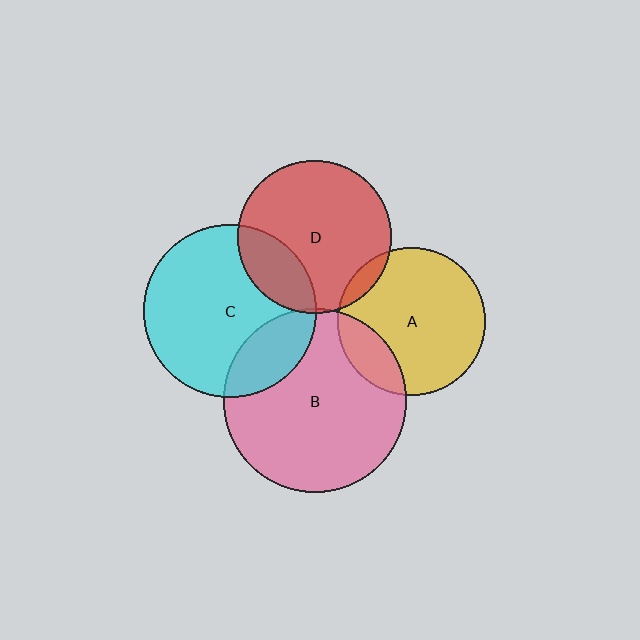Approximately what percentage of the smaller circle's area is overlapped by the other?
Approximately 20%.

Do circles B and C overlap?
Yes.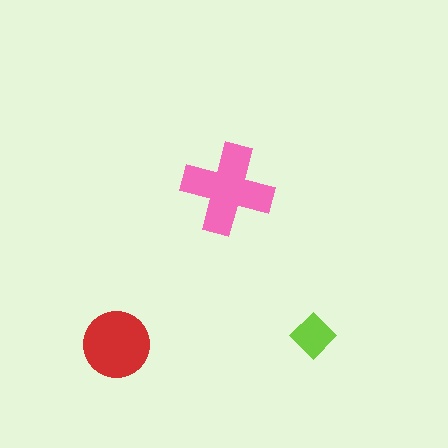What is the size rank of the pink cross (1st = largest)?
1st.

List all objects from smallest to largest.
The lime diamond, the red circle, the pink cross.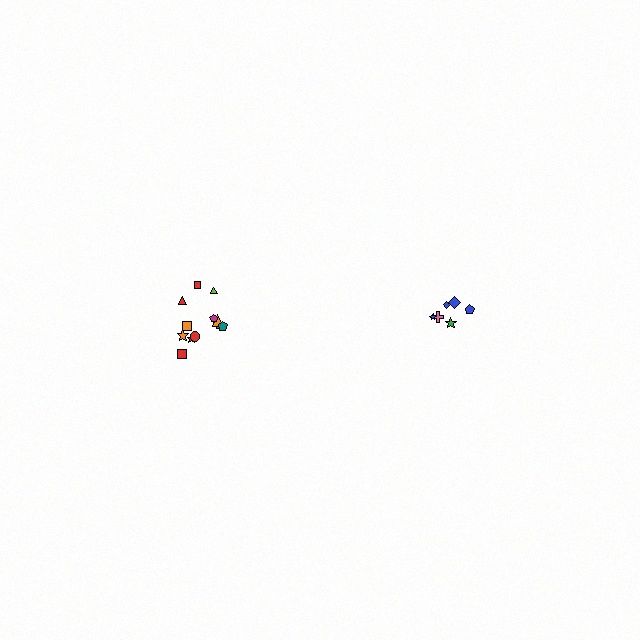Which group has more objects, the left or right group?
The left group.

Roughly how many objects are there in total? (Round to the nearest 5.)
Roughly 20 objects in total.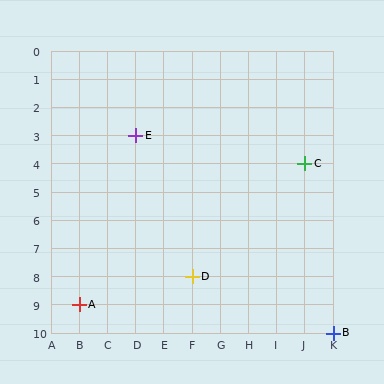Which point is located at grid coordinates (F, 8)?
Point D is at (F, 8).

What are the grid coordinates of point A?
Point A is at grid coordinates (B, 9).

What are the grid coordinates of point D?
Point D is at grid coordinates (F, 8).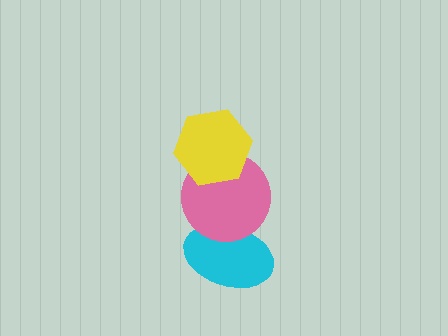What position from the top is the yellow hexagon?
The yellow hexagon is 1st from the top.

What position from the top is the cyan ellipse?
The cyan ellipse is 3rd from the top.